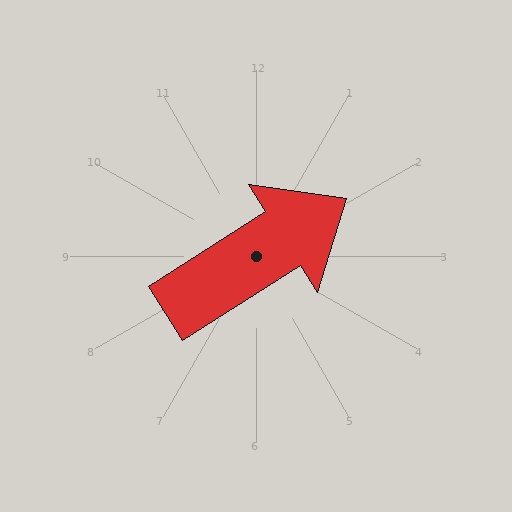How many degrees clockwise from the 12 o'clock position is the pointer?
Approximately 57 degrees.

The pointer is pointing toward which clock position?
Roughly 2 o'clock.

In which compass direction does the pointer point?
Northeast.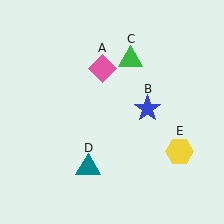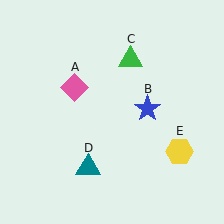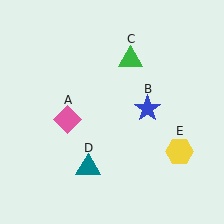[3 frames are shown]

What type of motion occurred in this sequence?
The pink diamond (object A) rotated counterclockwise around the center of the scene.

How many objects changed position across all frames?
1 object changed position: pink diamond (object A).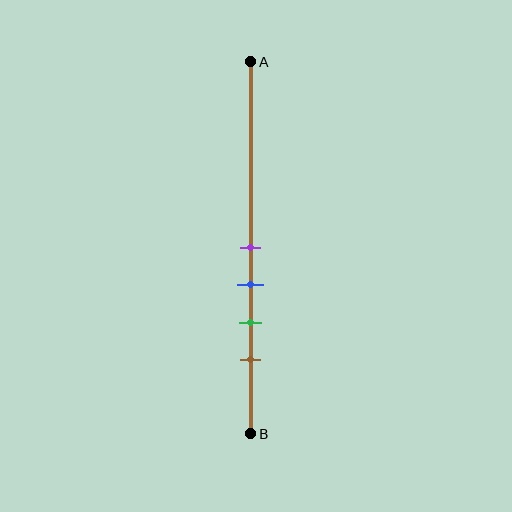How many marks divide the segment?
There are 4 marks dividing the segment.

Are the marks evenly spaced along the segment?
Yes, the marks are approximately evenly spaced.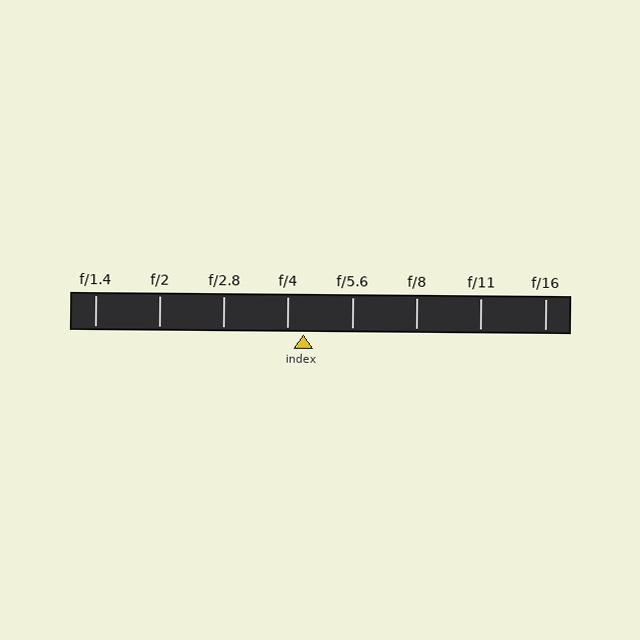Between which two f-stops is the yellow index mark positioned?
The index mark is between f/4 and f/5.6.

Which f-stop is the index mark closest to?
The index mark is closest to f/4.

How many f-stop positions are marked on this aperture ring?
There are 8 f-stop positions marked.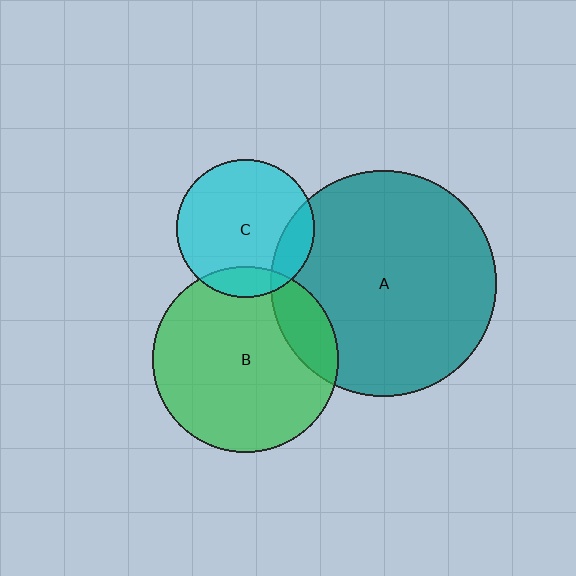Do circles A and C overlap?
Yes.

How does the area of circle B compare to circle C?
Approximately 1.8 times.